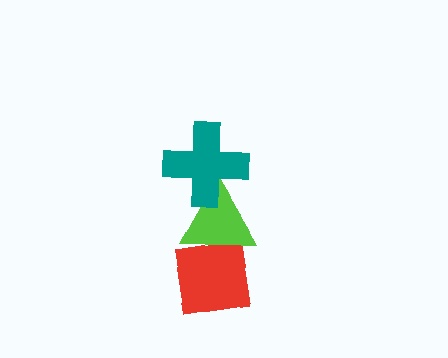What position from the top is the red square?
The red square is 3rd from the top.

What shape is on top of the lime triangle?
The teal cross is on top of the lime triangle.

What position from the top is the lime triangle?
The lime triangle is 2nd from the top.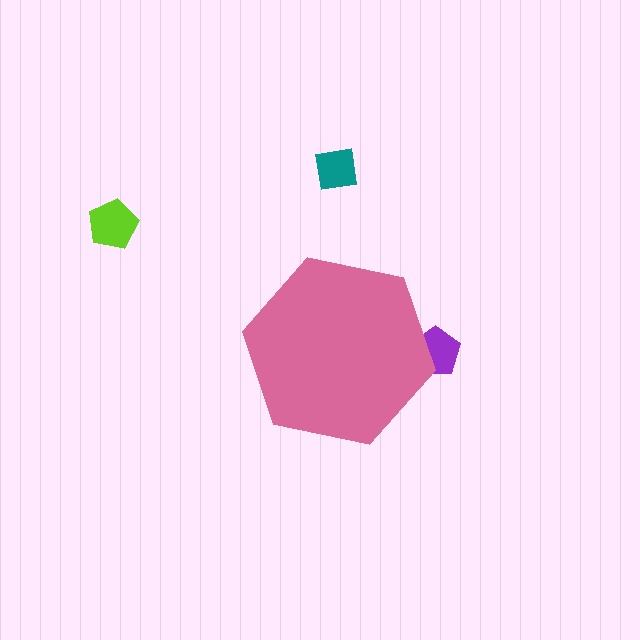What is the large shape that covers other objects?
A pink hexagon.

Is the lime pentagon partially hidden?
No, the lime pentagon is fully visible.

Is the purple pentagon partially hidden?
Yes, the purple pentagon is partially hidden behind the pink hexagon.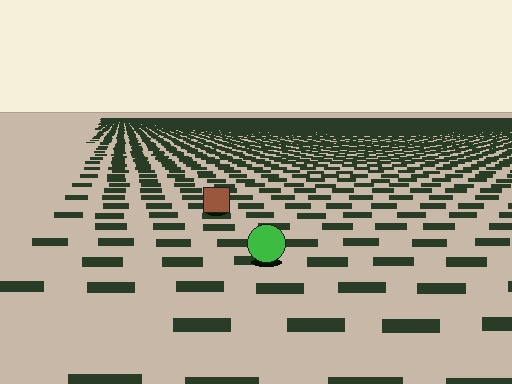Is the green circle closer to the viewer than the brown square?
Yes. The green circle is closer — you can tell from the texture gradient: the ground texture is coarser near it.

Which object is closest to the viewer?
The green circle is closest. The texture marks near it are larger and more spread out.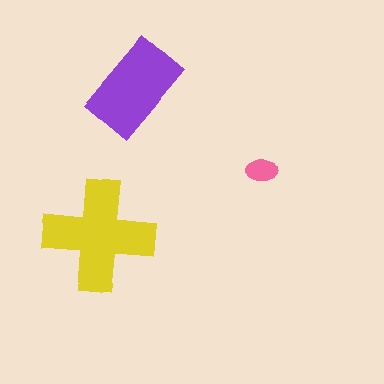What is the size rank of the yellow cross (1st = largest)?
1st.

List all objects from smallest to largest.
The pink ellipse, the purple rectangle, the yellow cross.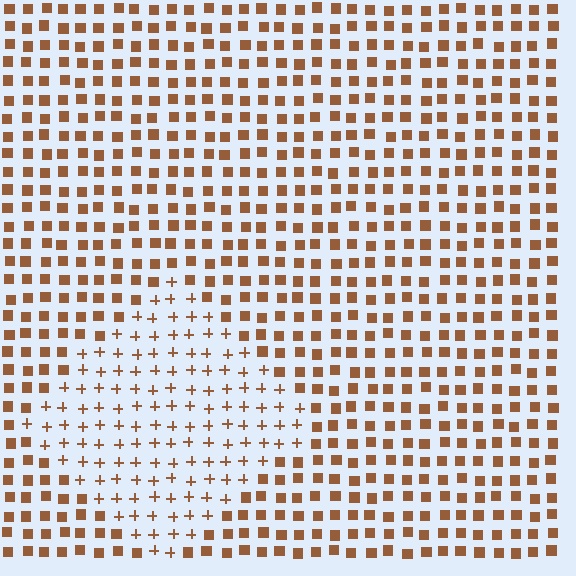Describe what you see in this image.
The image is filled with small brown elements arranged in a uniform grid. A diamond-shaped region contains plus signs, while the surrounding area contains squares. The boundary is defined purely by the change in element shape.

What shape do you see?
I see a diamond.